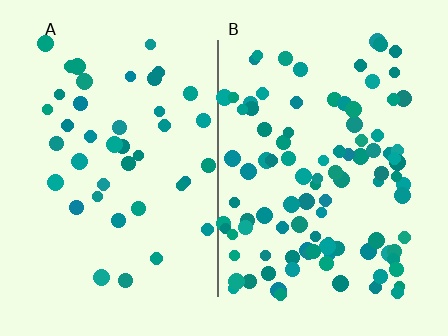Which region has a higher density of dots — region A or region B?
B (the right).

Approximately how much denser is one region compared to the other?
Approximately 2.4× — region B over region A.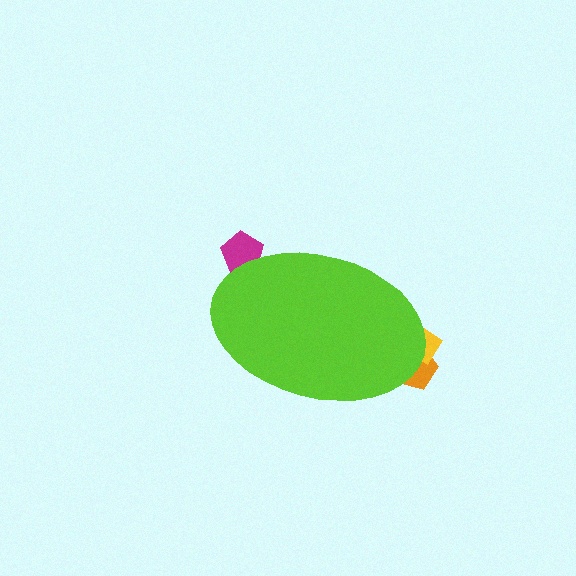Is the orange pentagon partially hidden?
Yes, the orange pentagon is partially hidden behind the lime ellipse.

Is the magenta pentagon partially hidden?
Yes, the magenta pentagon is partially hidden behind the lime ellipse.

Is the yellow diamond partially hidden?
Yes, the yellow diamond is partially hidden behind the lime ellipse.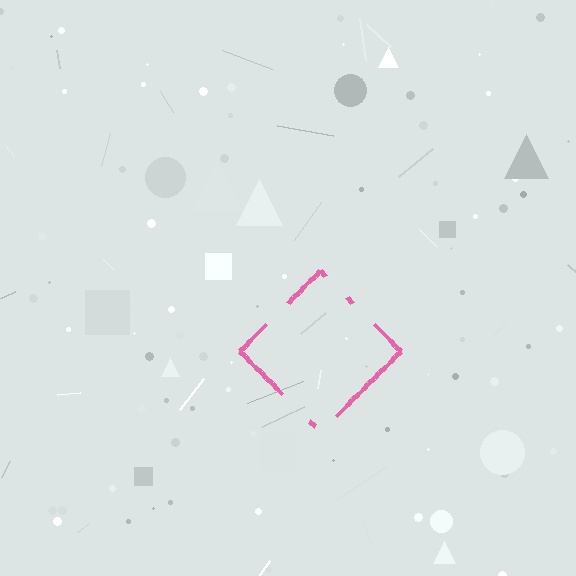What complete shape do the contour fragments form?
The contour fragments form a diamond.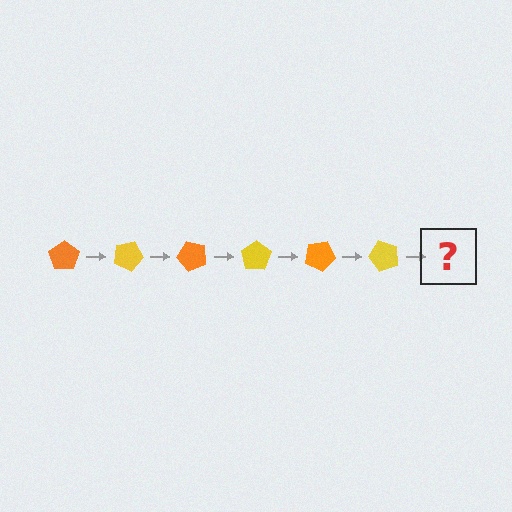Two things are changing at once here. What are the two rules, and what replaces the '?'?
The two rules are that it rotates 25 degrees each step and the color cycles through orange and yellow. The '?' should be an orange pentagon, rotated 150 degrees from the start.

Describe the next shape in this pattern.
It should be an orange pentagon, rotated 150 degrees from the start.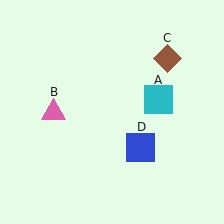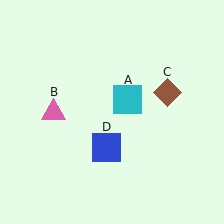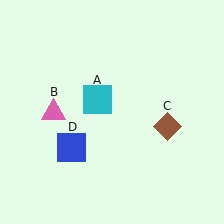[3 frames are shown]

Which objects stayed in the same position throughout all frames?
Pink triangle (object B) remained stationary.